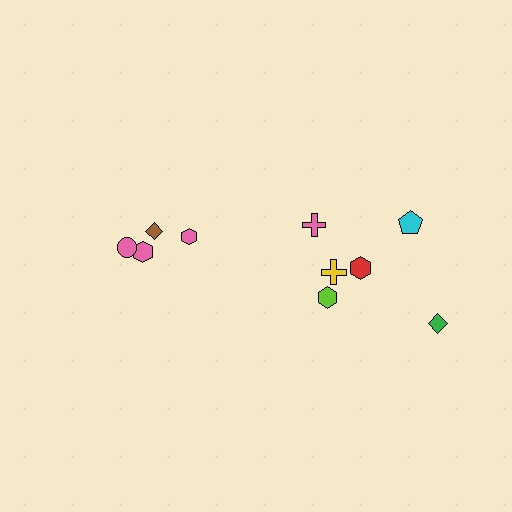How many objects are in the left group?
There are 4 objects.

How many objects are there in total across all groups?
There are 10 objects.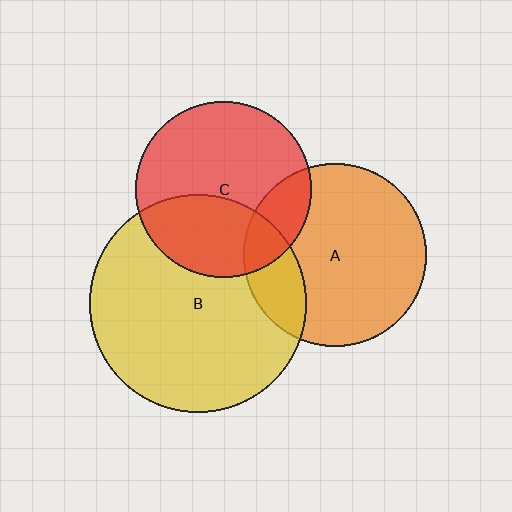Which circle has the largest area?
Circle B (yellow).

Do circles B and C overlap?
Yes.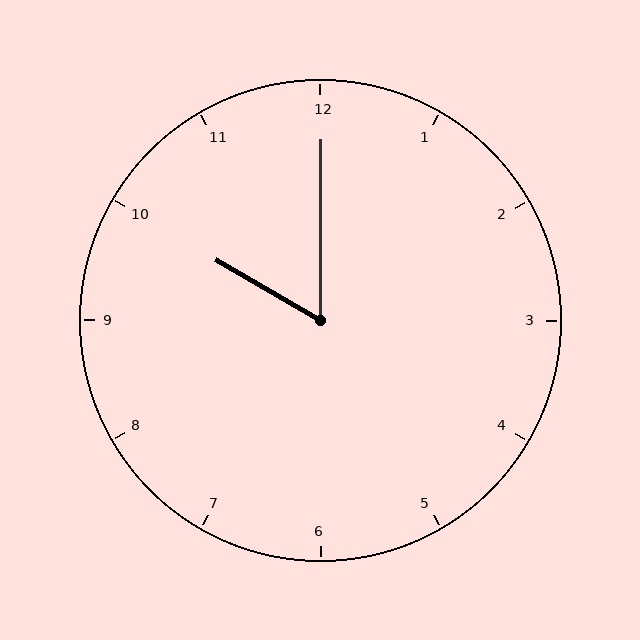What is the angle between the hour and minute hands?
Approximately 60 degrees.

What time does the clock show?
10:00.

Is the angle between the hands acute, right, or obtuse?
It is acute.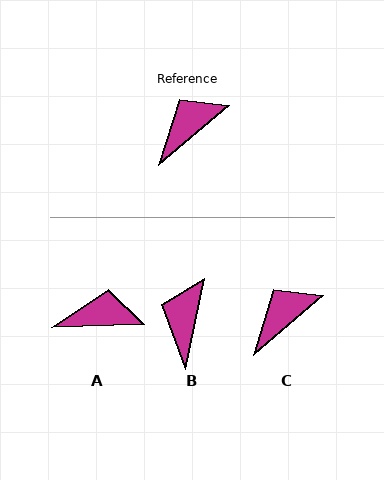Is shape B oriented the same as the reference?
No, it is off by about 38 degrees.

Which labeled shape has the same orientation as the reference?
C.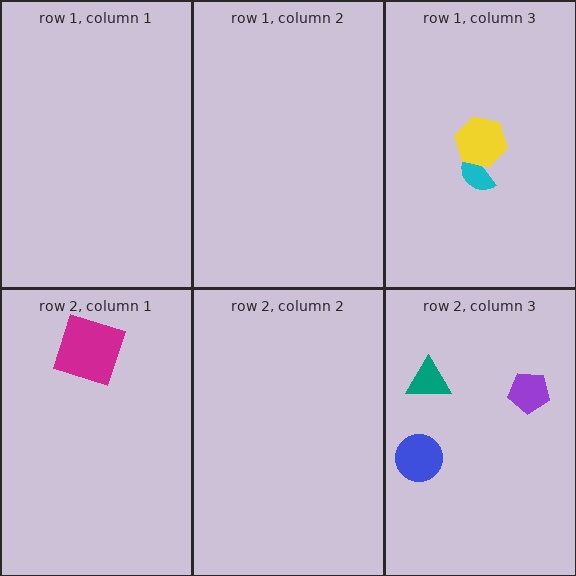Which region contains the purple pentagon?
The row 2, column 3 region.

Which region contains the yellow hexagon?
The row 1, column 3 region.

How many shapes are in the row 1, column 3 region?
2.